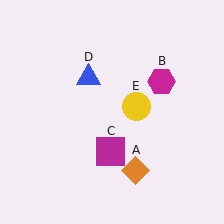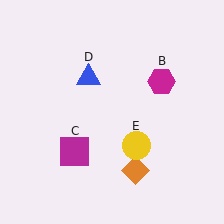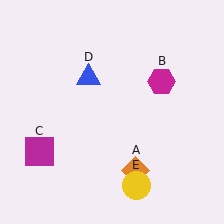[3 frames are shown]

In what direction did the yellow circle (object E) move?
The yellow circle (object E) moved down.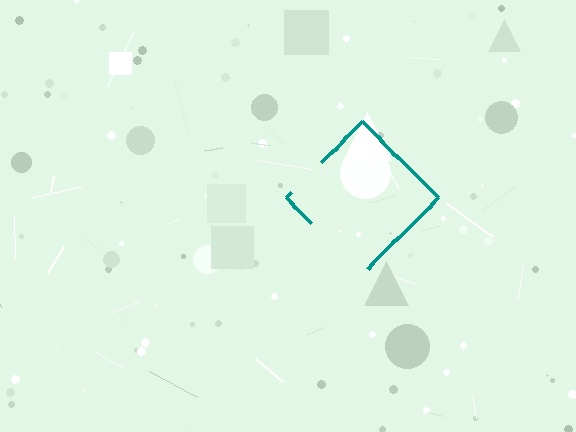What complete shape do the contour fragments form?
The contour fragments form a diamond.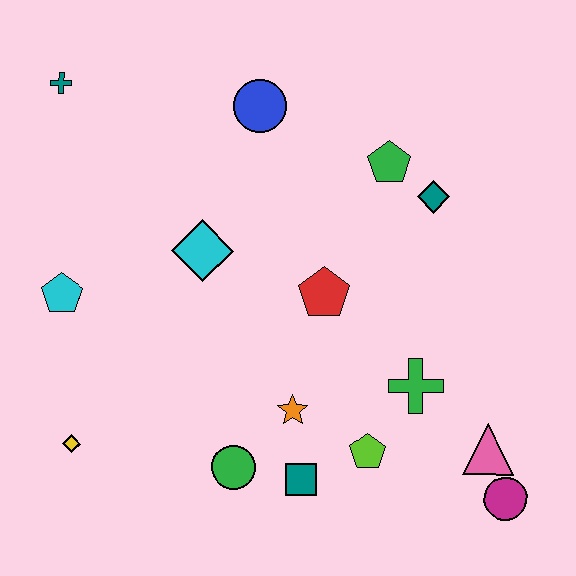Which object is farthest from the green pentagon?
The yellow diamond is farthest from the green pentagon.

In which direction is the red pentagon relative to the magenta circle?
The red pentagon is above the magenta circle.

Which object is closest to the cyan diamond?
The red pentagon is closest to the cyan diamond.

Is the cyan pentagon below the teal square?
No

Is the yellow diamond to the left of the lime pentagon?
Yes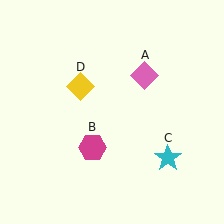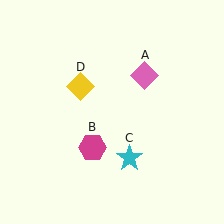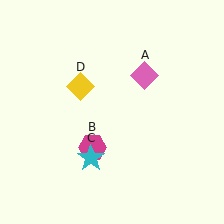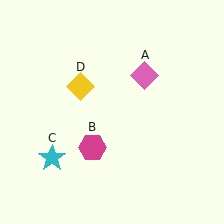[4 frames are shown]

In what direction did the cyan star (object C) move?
The cyan star (object C) moved left.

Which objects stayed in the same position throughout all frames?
Pink diamond (object A) and magenta hexagon (object B) and yellow diamond (object D) remained stationary.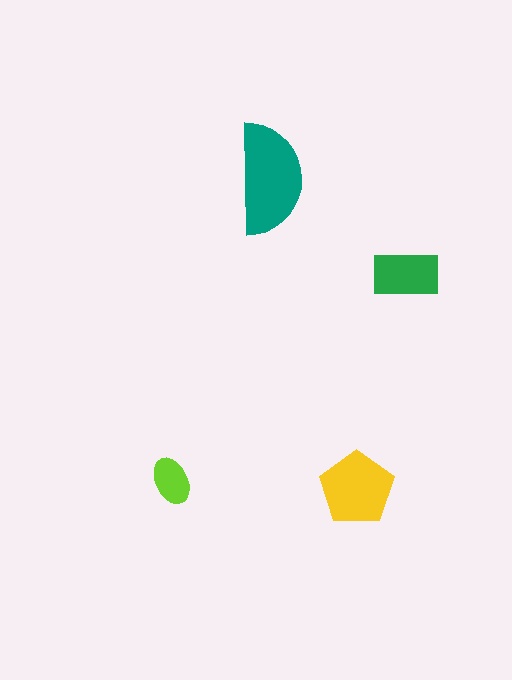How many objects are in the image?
There are 4 objects in the image.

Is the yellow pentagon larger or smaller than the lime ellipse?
Larger.